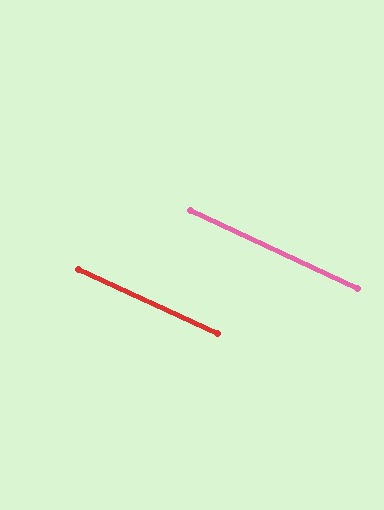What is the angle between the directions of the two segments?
Approximately 0 degrees.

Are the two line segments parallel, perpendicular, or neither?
Parallel — their directions differ by only 0.5°.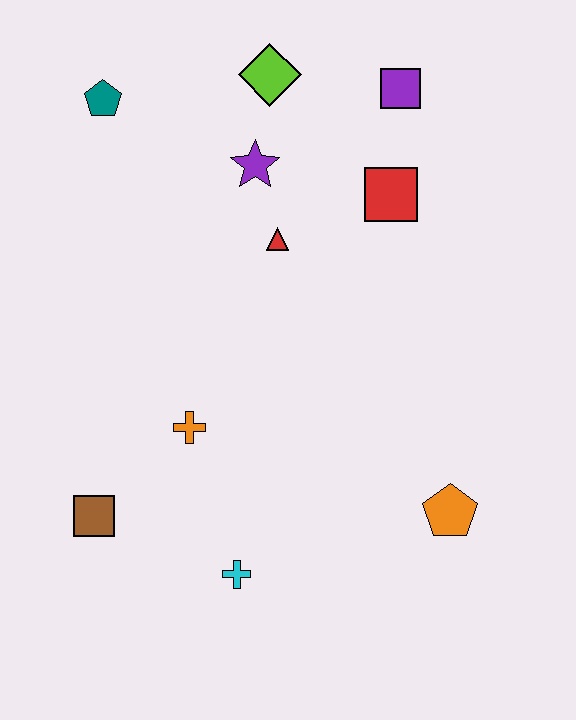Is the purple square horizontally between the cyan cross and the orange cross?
No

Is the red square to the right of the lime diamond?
Yes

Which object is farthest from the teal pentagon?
The orange pentagon is farthest from the teal pentagon.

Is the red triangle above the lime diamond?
No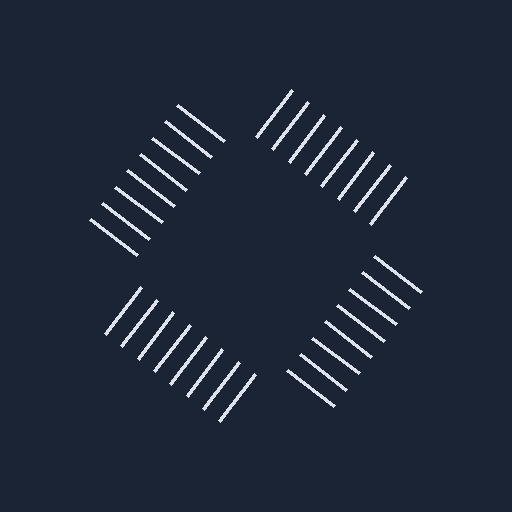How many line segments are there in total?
32 — 8 along each of the 4 edges.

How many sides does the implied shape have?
4 sides — the line-ends trace a square.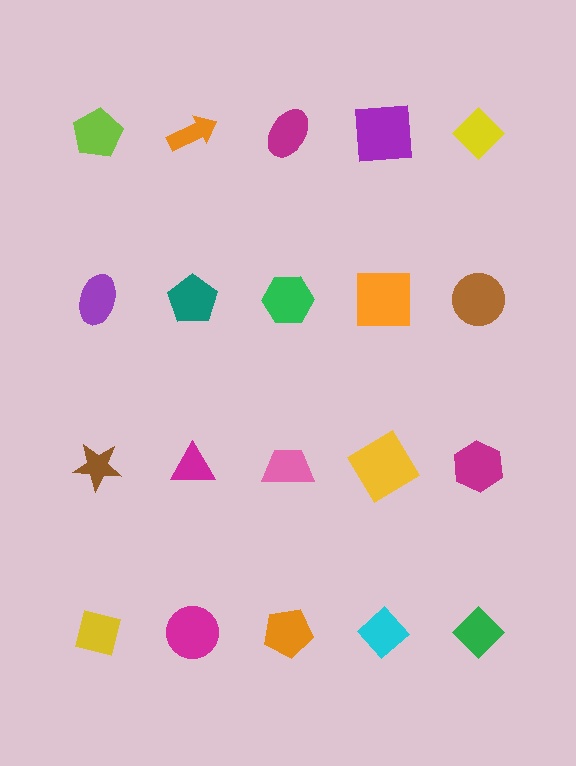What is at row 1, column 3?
A magenta ellipse.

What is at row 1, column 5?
A yellow diamond.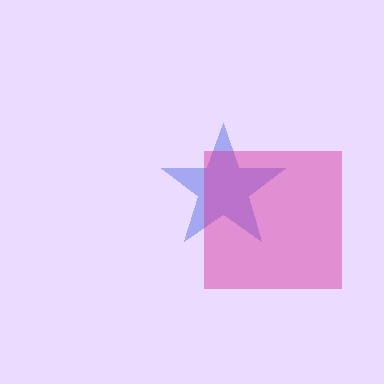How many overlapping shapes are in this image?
There are 2 overlapping shapes in the image.